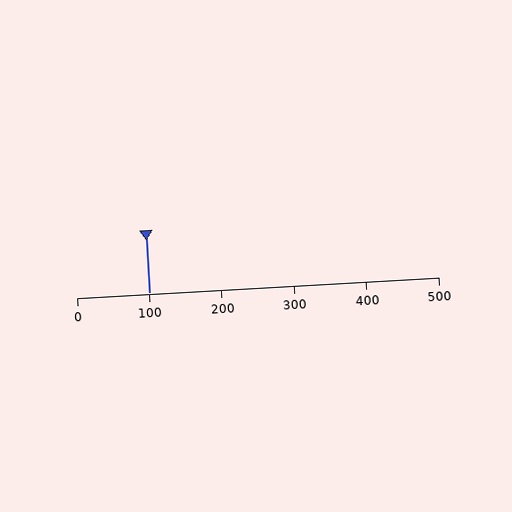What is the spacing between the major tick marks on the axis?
The major ticks are spaced 100 apart.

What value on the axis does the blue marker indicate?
The marker indicates approximately 100.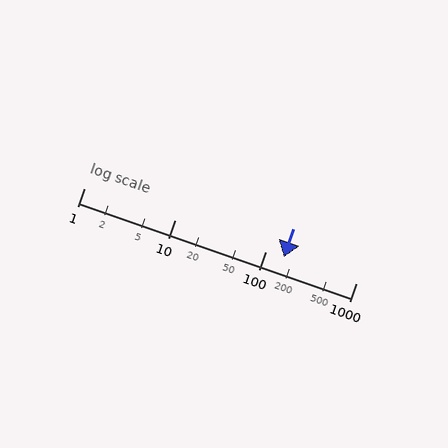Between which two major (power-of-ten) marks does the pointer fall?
The pointer is between 100 and 1000.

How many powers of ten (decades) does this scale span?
The scale spans 3 decades, from 1 to 1000.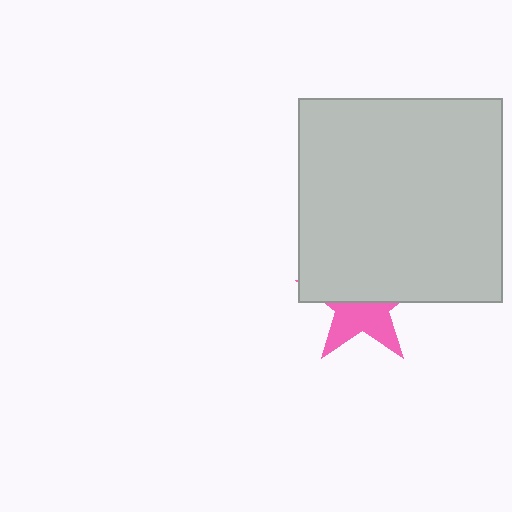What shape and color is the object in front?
The object in front is a light gray square.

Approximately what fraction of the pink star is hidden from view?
Roughly 56% of the pink star is hidden behind the light gray square.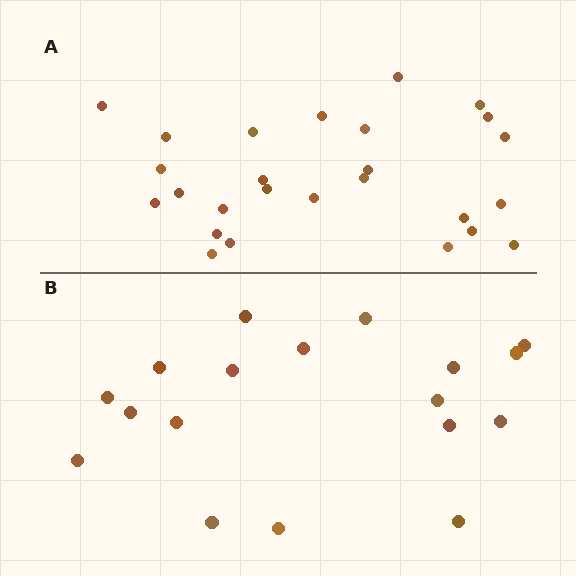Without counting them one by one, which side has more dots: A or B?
Region A (the top region) has more dots.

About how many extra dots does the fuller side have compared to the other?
Region A has roughly 8 or so more dots than region B.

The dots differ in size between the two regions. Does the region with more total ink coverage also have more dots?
No. Region B has more total ink coverage because its dots are larger, but region A actually contains more individual dots. Total area can be misleading — the number of items is what matters here.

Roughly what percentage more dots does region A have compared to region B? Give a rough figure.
About 45% more.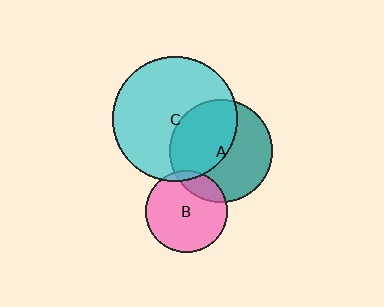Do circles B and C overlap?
Yes.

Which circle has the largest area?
Circle C (cyan).